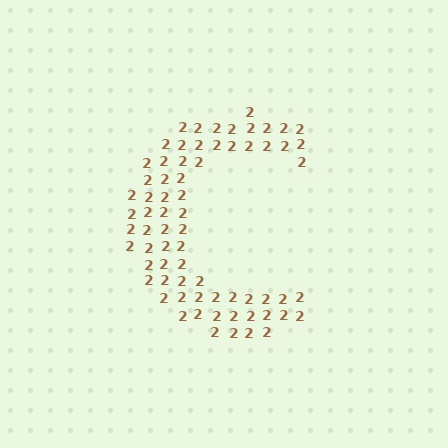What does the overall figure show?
The overall figure shows the letter C.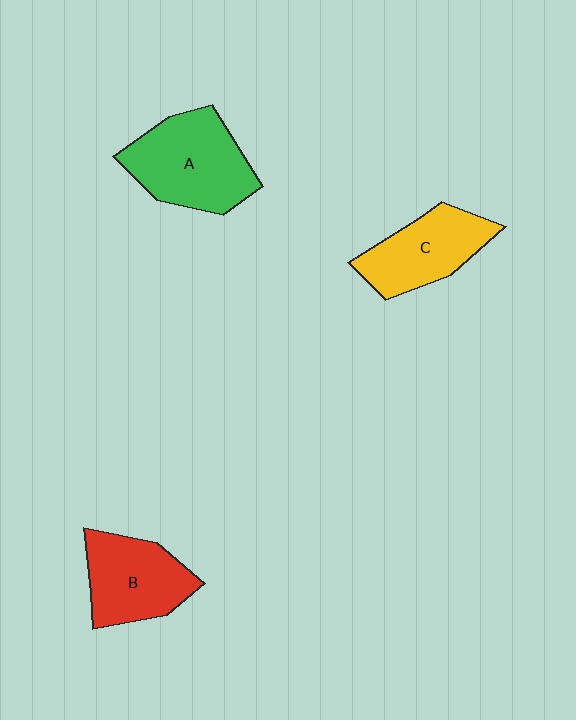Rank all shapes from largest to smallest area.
From largest to smallest: A (green), B (red), C (yellow).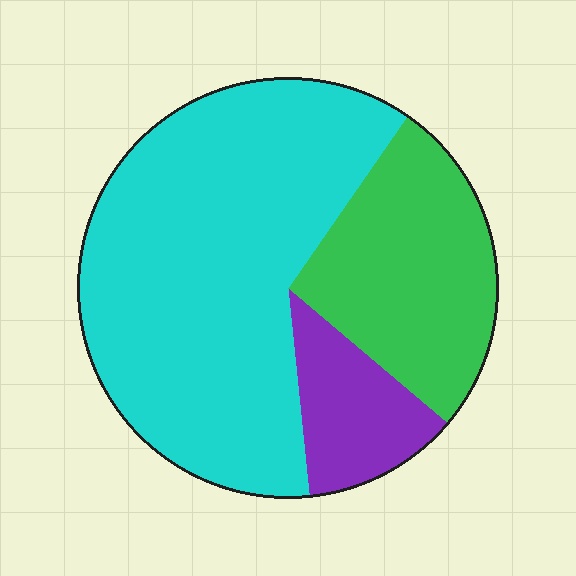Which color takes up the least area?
Purple, at roughly 10%.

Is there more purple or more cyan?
Cyan.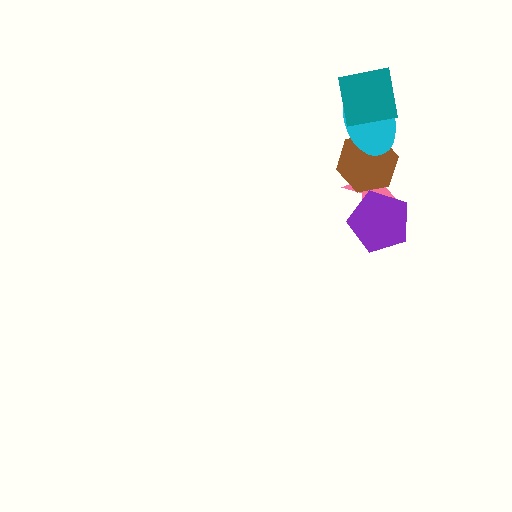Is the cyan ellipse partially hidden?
Yes, it is partially covered by another shape.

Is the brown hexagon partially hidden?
Yes, it is partially covered by another shape.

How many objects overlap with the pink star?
2 objects overlap with the pink star.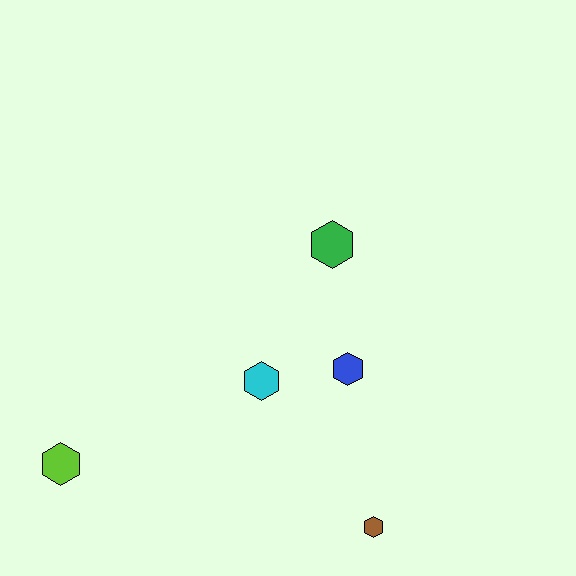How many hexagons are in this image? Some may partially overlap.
There are 5 hexagons.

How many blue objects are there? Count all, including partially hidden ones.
There is 1 blue object.